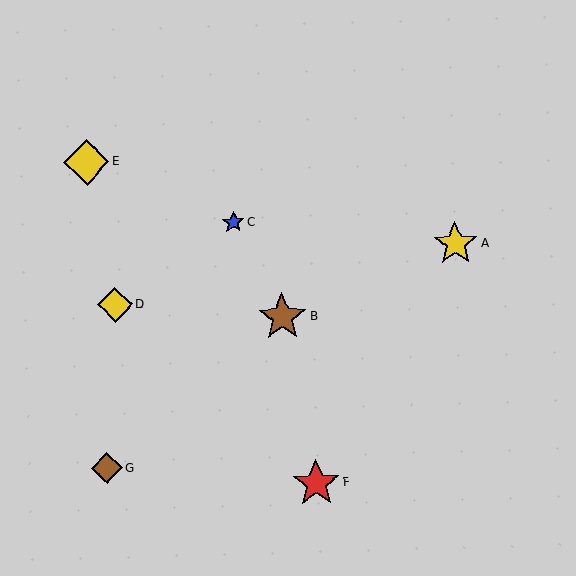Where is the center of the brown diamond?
The center of the brown diamond is at (107, 468).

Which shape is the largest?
The brown star (labeled B) is the largest.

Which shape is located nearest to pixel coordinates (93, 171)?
The yellow diamond (labeled E) at (86, 162) is nearest to that location.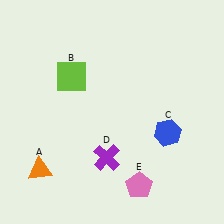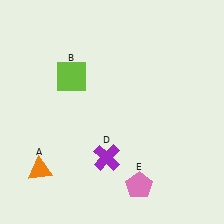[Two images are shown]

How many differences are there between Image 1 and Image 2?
There is 1 difference between the two images.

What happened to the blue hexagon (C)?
The blue hexagon (C) was removed in Image 2. It was in the bottom-right area of Image 1.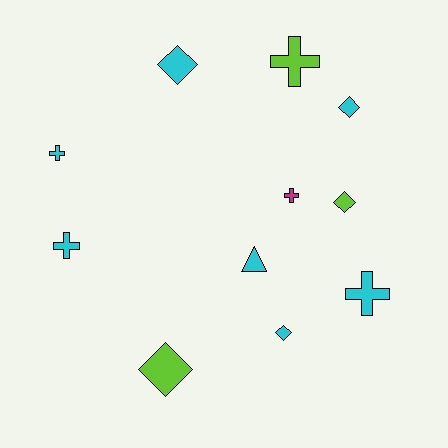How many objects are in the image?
There are 11 objects.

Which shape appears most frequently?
Diamond, with 5 objects.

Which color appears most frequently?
Cyan, with 7 objects.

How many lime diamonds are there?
There are 2 lime diamonds.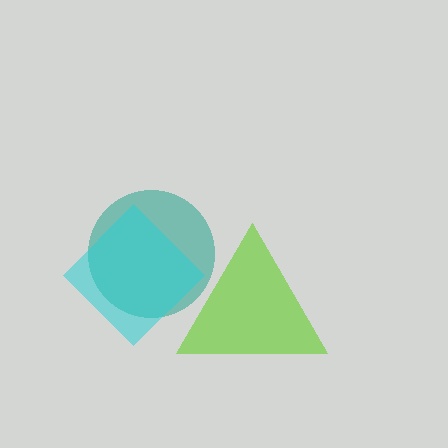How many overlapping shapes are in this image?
There are 3 overlapping shapes in the image.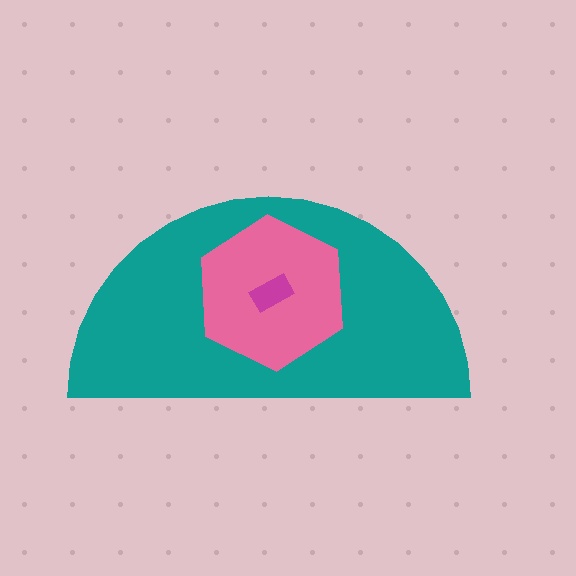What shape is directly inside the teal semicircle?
The pink hexagon.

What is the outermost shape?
The teal semicircle.